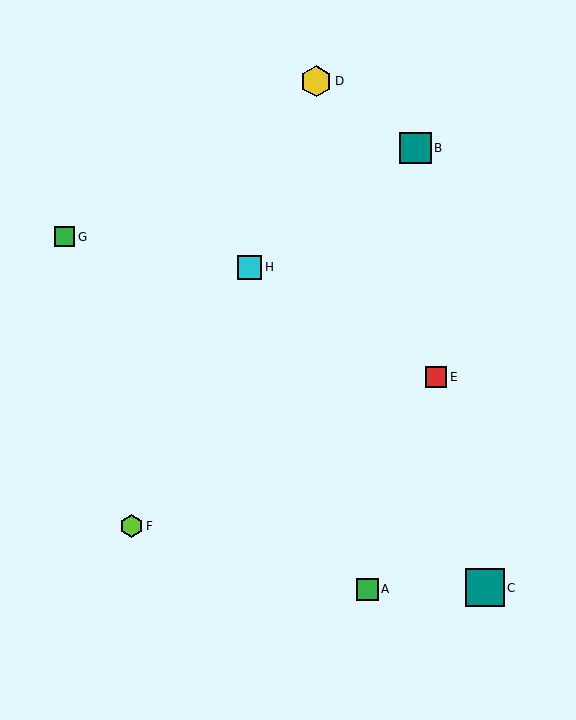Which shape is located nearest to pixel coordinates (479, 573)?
The teal square (labeled C) at (485, 588) is nearest to that location.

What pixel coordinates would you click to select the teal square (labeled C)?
Click at (485, 588) to select the teal square C.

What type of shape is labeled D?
Shape D is a yellow hexagon.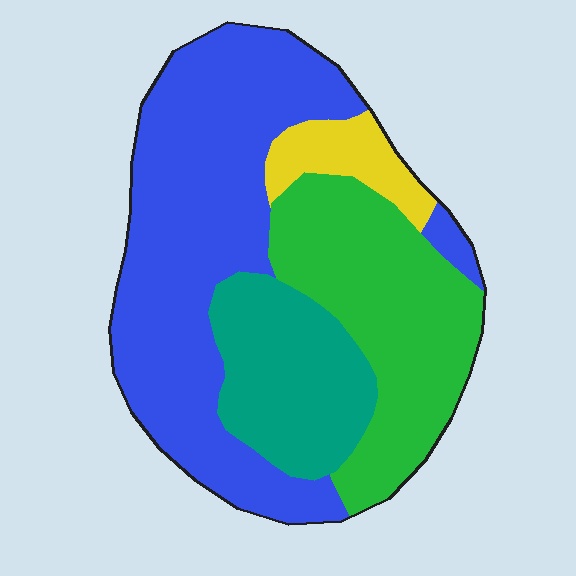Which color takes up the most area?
Blue, at roughly 45%.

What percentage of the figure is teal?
Teal takes up about one sixth (1/6) of the figure.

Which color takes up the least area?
Yellow, at roughly 5%.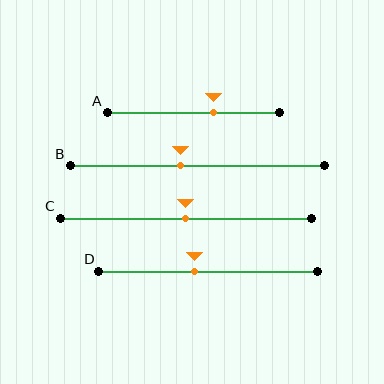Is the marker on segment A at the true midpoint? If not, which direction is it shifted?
No, the marker on segment A is shifted to the right by about 12% of the segment length.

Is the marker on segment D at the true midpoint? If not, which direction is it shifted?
No, the marker on segment D is shifted to the left by about 6% of the segment length.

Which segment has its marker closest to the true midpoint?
Segment C has its marker closest to the true midpoint.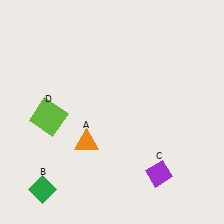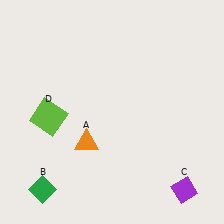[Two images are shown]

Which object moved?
The purple diamond (C) moved right.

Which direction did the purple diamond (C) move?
The purple diamond (C) moved right.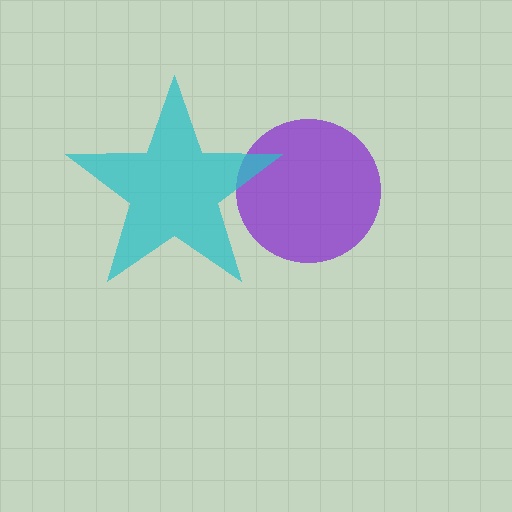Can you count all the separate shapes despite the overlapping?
Yes, there are 2 separate shapes.